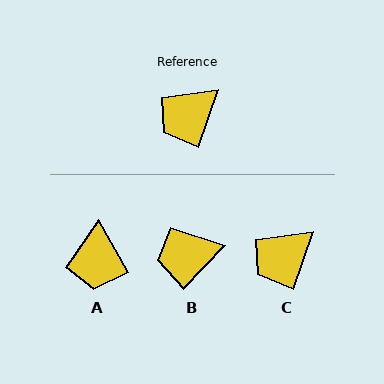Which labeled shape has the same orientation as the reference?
C.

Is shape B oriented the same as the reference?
No, it is off by about 25 degrees.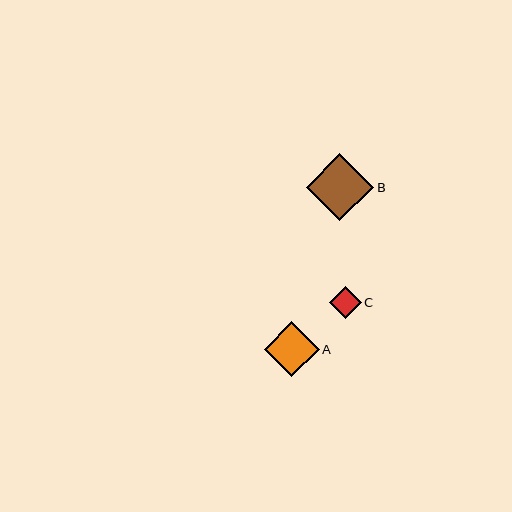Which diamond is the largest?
Diamond B is the largest with a size of approximately 67 pixels.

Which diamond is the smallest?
Diamond C is the smallest with a size of approximately 32 pixels.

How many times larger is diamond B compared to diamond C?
Diamond B is approximately 2.1 times the size of diamond C.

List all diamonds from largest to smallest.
From largest to smallest: B, A, C.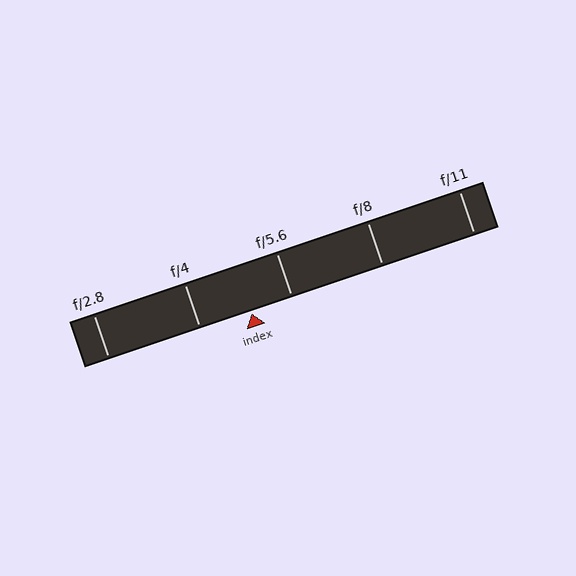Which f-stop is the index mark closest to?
The index mark is closest to f/5.6.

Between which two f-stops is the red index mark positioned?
The index mark is between f/4 and f/5.6.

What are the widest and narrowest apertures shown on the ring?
The widest aperture shown is f/2.8 and the narrowest is f/11.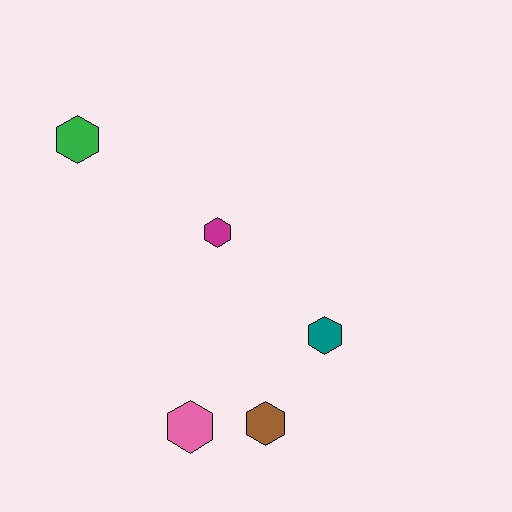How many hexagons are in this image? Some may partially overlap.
There are 5 hexagons.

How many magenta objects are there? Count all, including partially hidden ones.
There is 1 magenta object.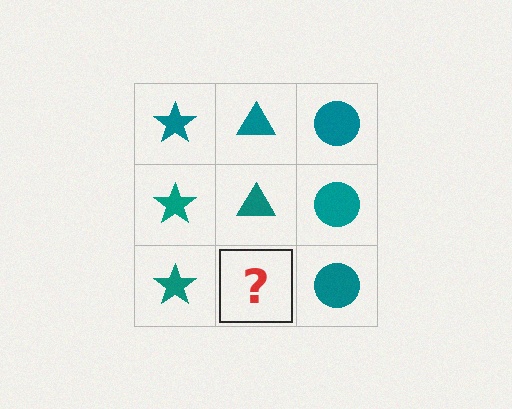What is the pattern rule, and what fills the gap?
The rule is that each column has a consistent shape. The gap should be filled with a teal triangle.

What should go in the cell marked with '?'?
The missing cell should contain a teal triangle.